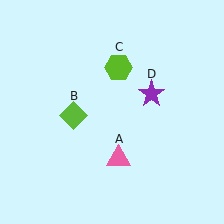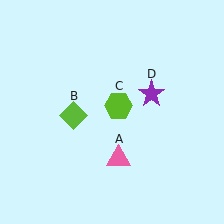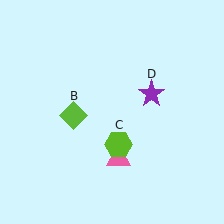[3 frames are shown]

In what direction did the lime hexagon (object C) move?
The lime hexagon (object C) moved down.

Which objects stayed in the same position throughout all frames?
Pink triangle (object A) and lime diamond (object B) and purple star (object D) remained stationary.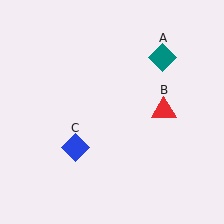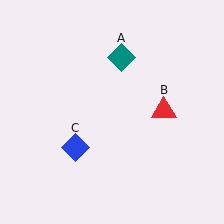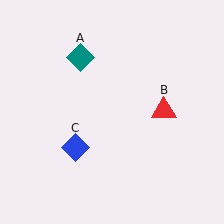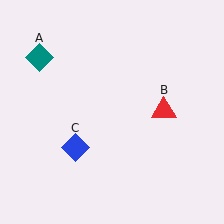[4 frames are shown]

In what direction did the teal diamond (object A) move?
The teal diamond (object A) moved left.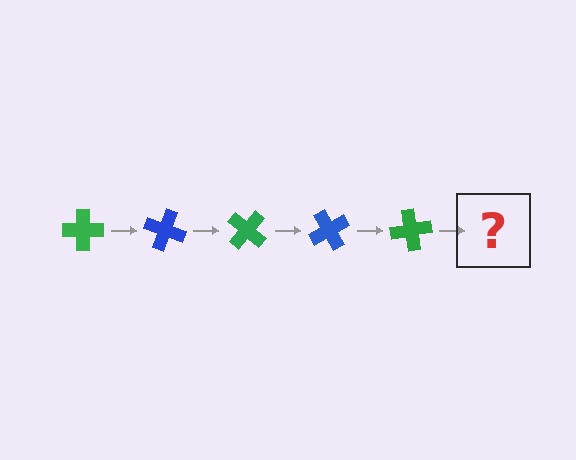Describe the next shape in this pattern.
It should be a blue cross, rotated 100 degrees from the start.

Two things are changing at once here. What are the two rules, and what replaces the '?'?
The two rules are that it rotates 20 degrees each step and the color cycles through green and blue. The '?' should be a blue cross, rotated 100 degrees from the start.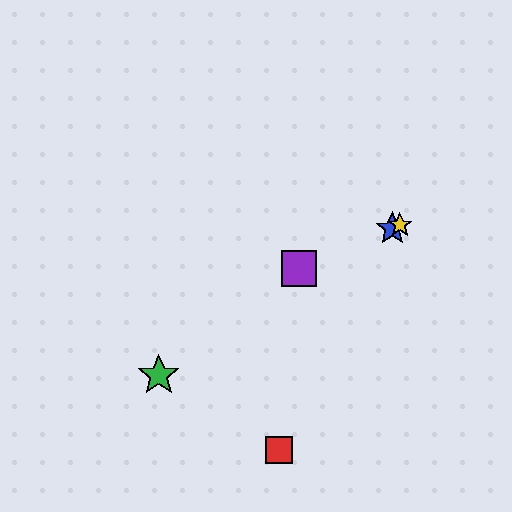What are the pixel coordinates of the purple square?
The purple square is at (299, 269).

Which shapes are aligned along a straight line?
The blue star, the yellow star, the purple square are aligned along a straight line.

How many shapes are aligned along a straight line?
3 shapes (the blue star, the yellow star, the purple square) are aligned along a straight line.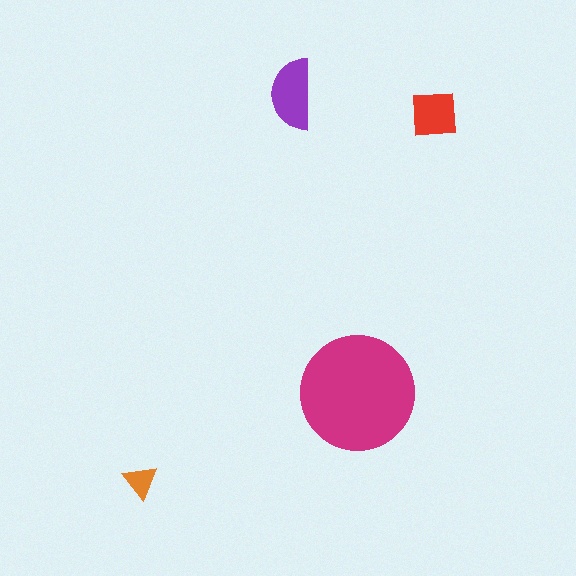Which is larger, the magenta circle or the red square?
The magenta circle.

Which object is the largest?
The magenta circle.